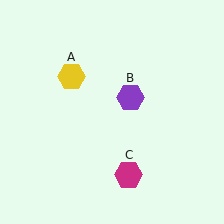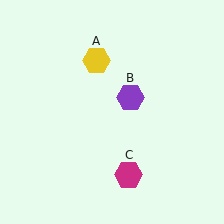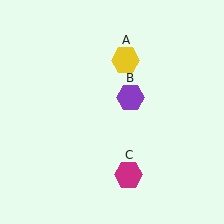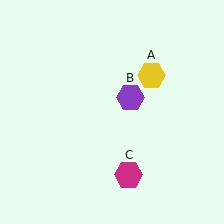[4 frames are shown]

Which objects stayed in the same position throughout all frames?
Purple hexagon (object B) and magenta hexagon (object C) remained stationary.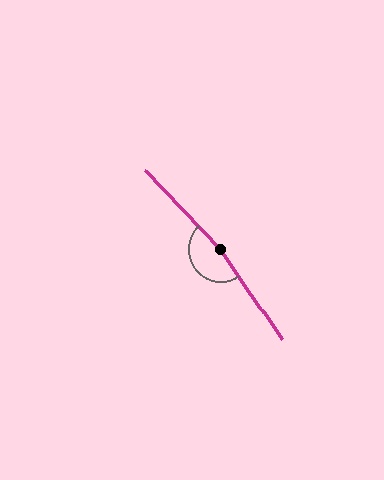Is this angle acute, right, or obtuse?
It is obtuse.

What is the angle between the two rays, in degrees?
Approximately 170 degrees.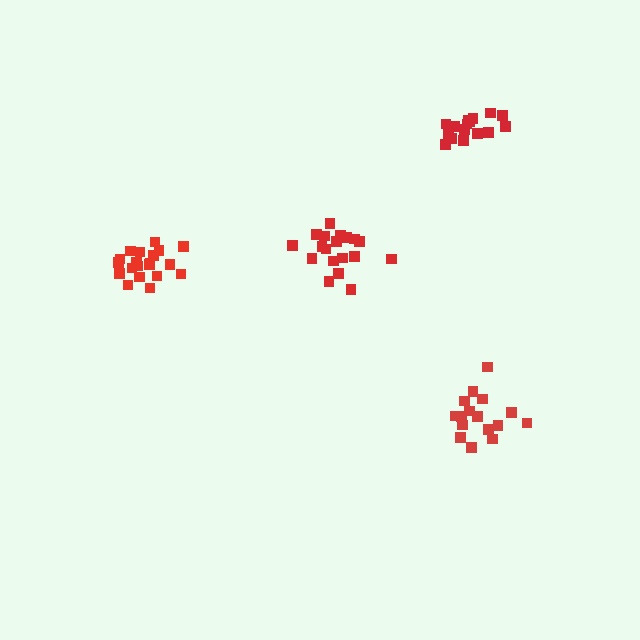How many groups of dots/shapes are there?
There are 4 groups.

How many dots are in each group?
Group 1: 20 dots, Group 2: 19 dots, Group 3: 16 dots, Group 4: 16 dots (71 total).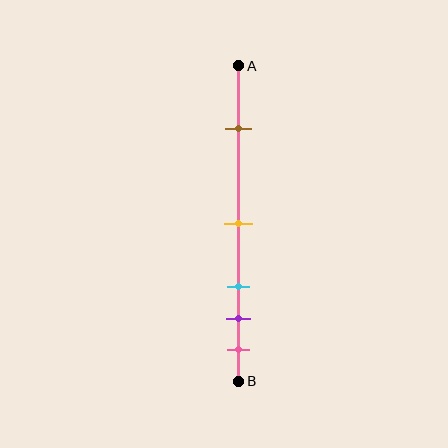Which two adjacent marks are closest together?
The purple and pink marks are the closest adjacent pair.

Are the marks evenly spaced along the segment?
No, the marks are not evenly spaced.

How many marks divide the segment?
There are 5 marks dividing the segment.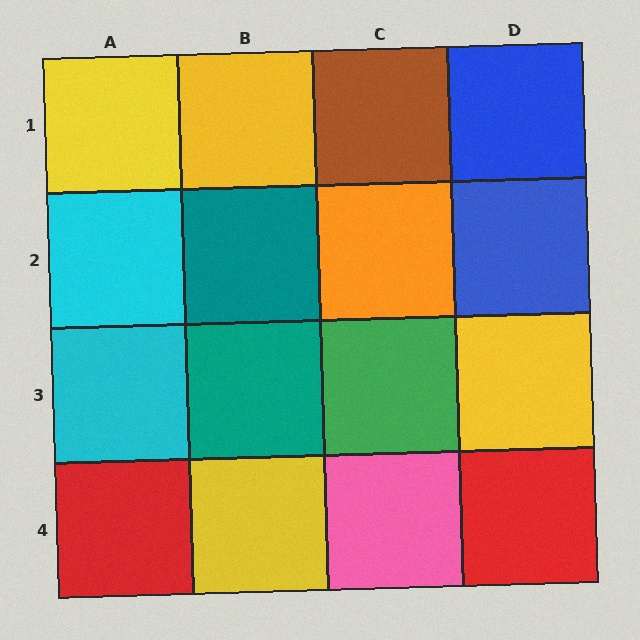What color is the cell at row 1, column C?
Brown.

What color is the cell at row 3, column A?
Cyan.